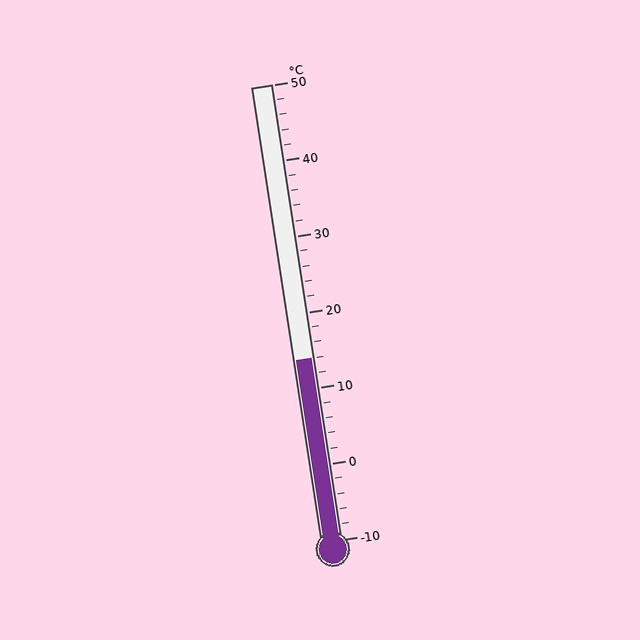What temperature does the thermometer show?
The thermometer shows approximately 14°C.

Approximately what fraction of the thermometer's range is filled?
The thermometer is filled to approximately 40% of its range.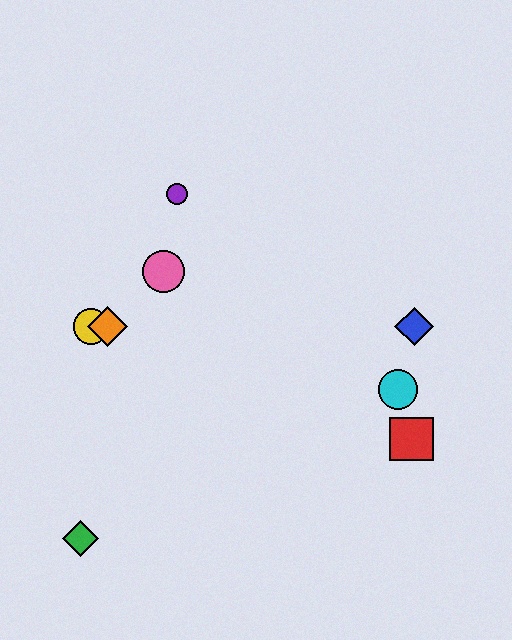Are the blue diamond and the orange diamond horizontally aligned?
Yes, both are at y≈326.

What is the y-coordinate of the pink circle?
The pink circle is at y≈272.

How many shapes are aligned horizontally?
3 shapes (the blue diamond, the yellow circle, the orange diamond) are aligned horizontally.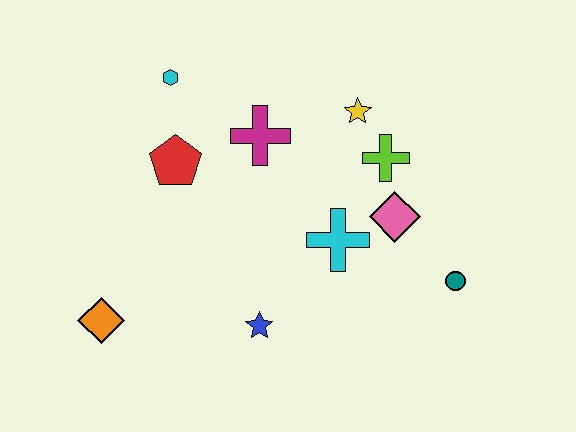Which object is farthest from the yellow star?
The orange diamond is farthest from the yellow star.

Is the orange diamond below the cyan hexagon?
Yes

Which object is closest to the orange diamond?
The blue star is closest to the orange diamond.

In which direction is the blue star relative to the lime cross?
The blue star is below the lime cross.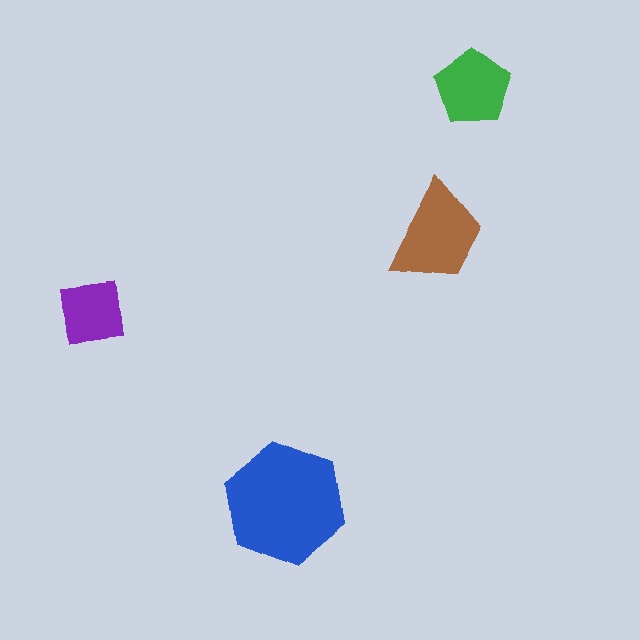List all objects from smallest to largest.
The purple square, the green pentagon, the brown trapezoid, the blue hexagon.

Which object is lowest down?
The blue hexagon is bottommost.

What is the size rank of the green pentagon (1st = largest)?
3rd.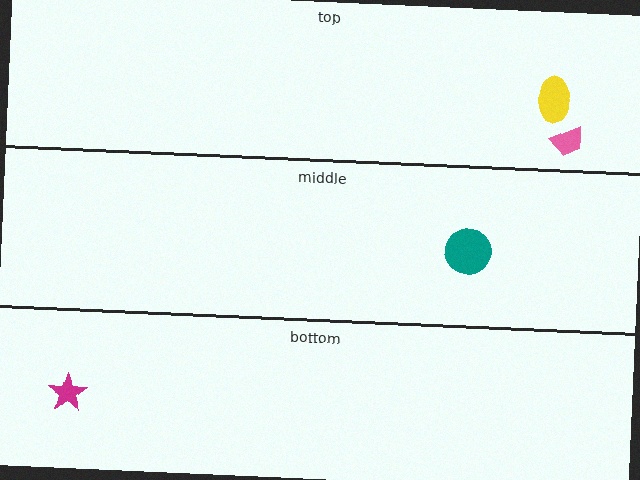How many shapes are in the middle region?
1.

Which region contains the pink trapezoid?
The top region.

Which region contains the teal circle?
The middle region.